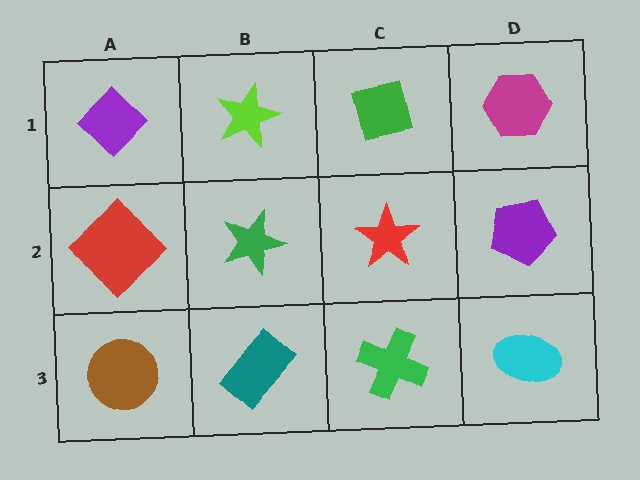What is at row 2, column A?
A red diamond.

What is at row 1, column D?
A magenta hexagon.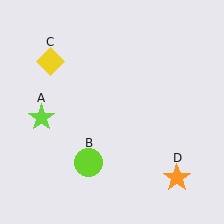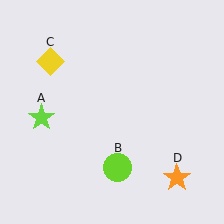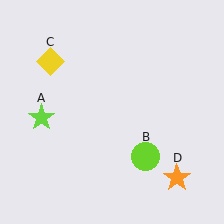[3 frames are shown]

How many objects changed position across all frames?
1 object changed position: lime circle (object B).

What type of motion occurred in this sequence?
The lime circle (object B) rotated counterclockwise around the center of the scene.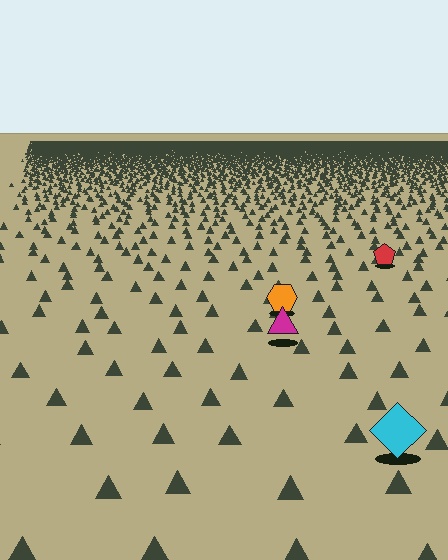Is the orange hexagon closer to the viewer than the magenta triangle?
No. The magenta triangle is closer — you can tell from the texture gradient: the ground texture is coarser near it.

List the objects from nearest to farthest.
From nearest to farthest: the cyan diamond, the magenta triangle, the orange hexagon, the red pentagon.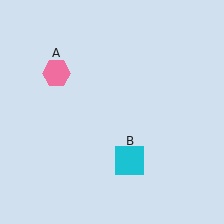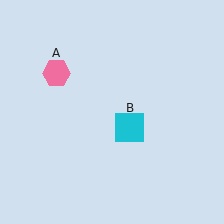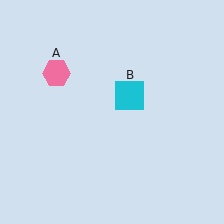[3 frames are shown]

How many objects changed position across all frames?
1 object changed position: cyan square (object B).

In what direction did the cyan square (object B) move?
The cyan square (object B) moved up.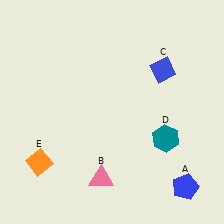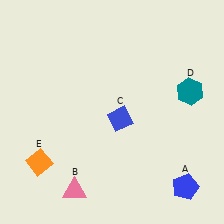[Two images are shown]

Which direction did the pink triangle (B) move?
The pink triangle (B) moved left.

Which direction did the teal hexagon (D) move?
The teal hexagon (D) moved up.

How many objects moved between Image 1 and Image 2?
3 objects moved between the two images.